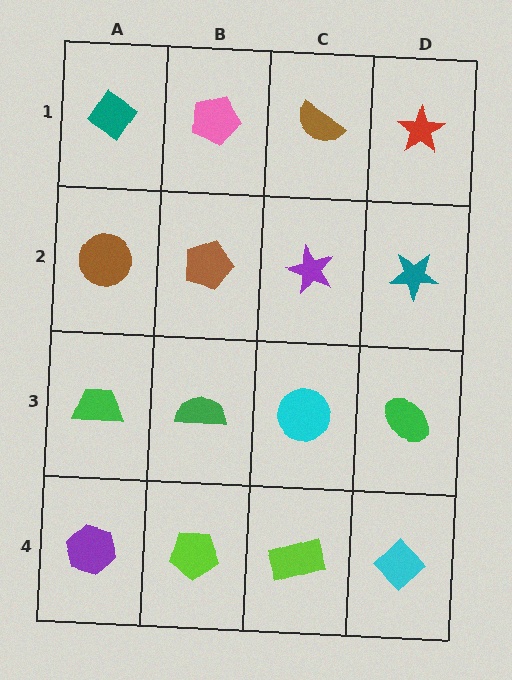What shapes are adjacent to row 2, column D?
A red star (row 1, column D), a green ellipse (row 3, column D), a purple star (row 2, column C).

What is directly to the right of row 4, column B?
A lime rectangle.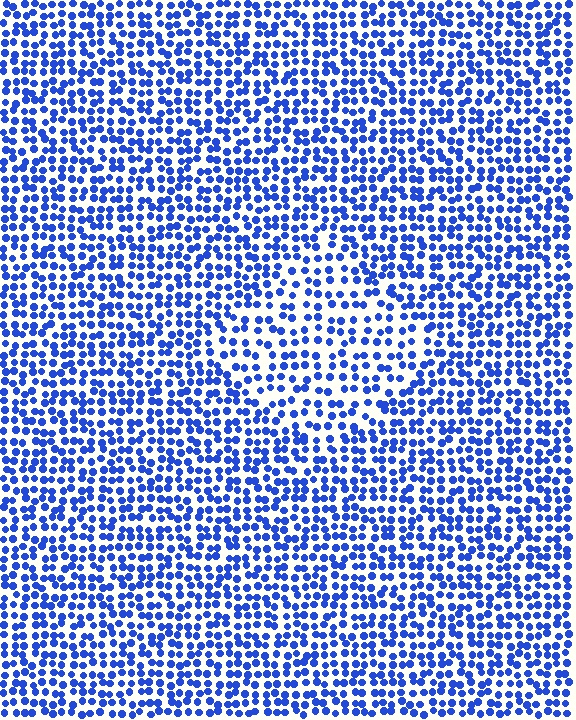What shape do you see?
I see a diamond.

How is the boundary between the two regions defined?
The boundary is defined by a change in element density (approximately 1.5x ratio). All elements are the same color, size, and shape.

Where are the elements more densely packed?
The elements are more densely packed outside the diamond boundary.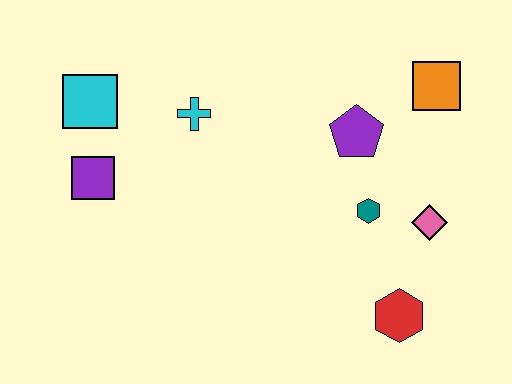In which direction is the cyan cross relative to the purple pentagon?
The cyan cross is to the left of the purple pentagon.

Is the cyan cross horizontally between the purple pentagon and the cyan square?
Yes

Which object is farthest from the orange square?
The purple square is farthest from the orange square.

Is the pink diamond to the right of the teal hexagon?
Yes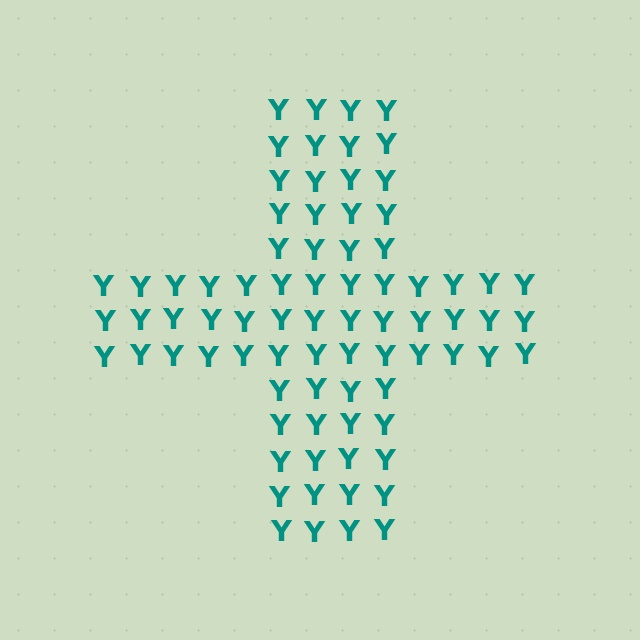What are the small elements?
The small elements are letter Y's.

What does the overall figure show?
The overall figure shows a cross.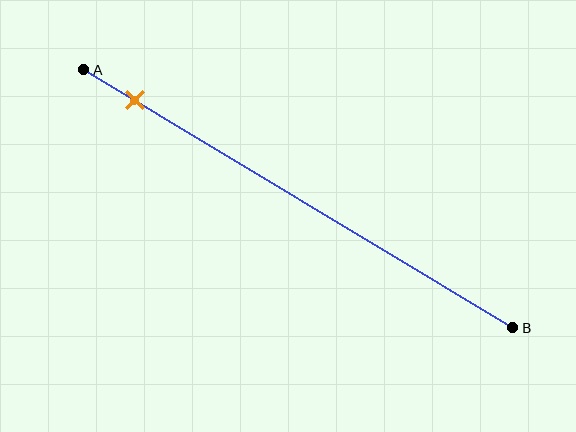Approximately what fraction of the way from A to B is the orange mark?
The orange mark is approximately 10% of the way from A to B.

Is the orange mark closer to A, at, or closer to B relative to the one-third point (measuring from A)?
The orange mark is closer to point A than the one-third point of segment AB.